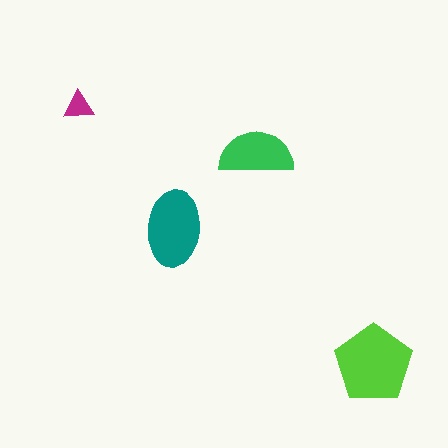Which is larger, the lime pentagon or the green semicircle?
The lime pentagon.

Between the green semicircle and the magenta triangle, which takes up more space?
The green semicircle.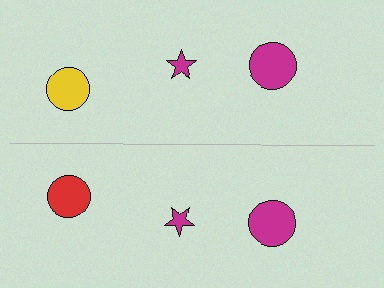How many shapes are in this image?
There are 6 shapes in this image.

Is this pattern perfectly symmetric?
No, the pattern is not perfectly symmetric. The red circle on the bottom side breaks the symmetry — its mirror counterpart is yellow.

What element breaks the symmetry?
The red circle on the bottom side breaks the symmetry — its mirror counterpart is yellow.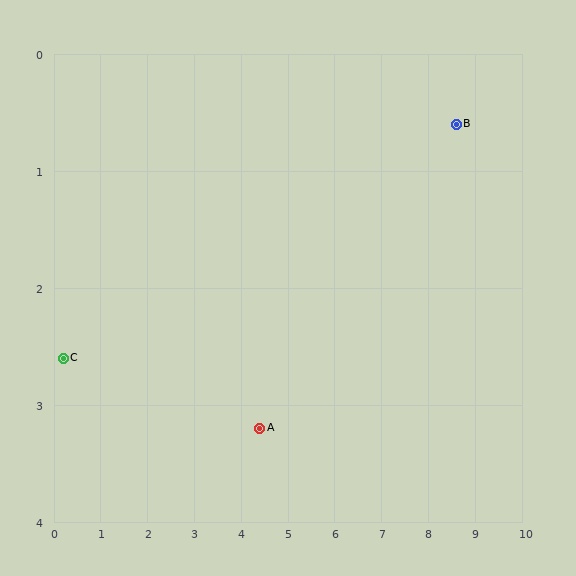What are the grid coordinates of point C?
Point C is at approximately (0.2, 2.6).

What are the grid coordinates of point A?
Point A is at approximately (4.4, 3.2).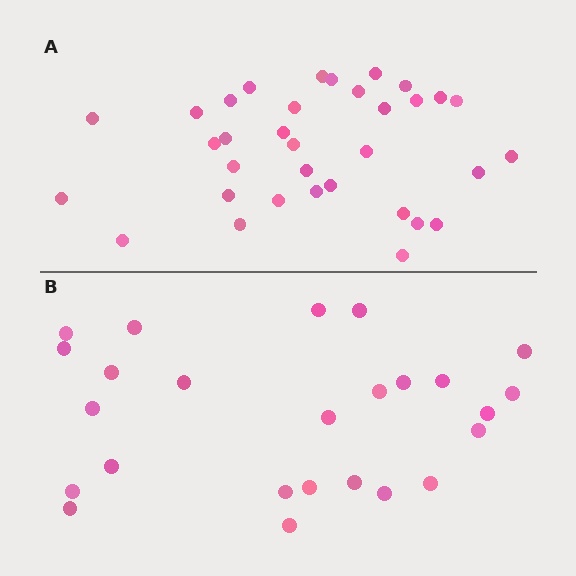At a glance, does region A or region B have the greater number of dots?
Region A (the top region) has more dots.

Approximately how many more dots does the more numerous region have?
Region A has roughly 8 or so more dots than region B.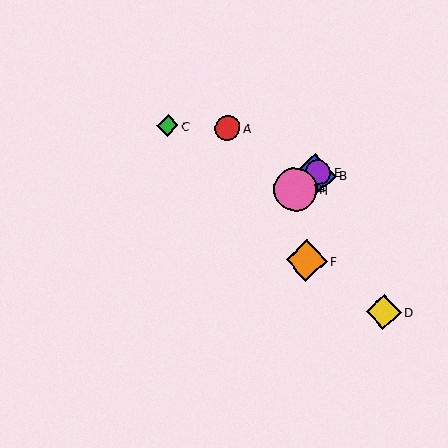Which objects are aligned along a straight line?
Objects B, E, G, H are aligned along a straight line.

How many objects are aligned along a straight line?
4 objects (B, E, G, H) are aligned along a straight line.